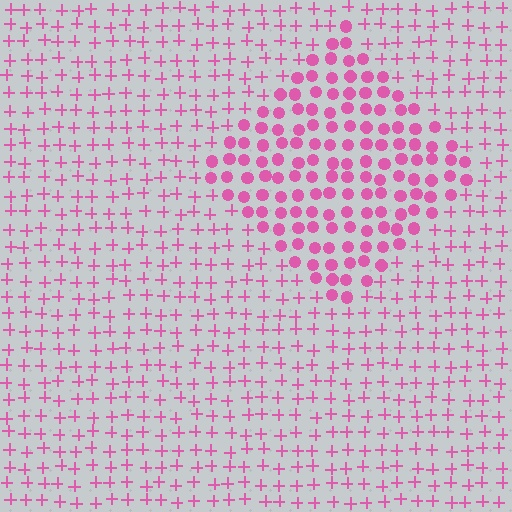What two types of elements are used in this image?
The image uses circles inside the diamond region and plus signs outside it.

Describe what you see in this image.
The image is filled with small pink elements arranged in a uniform grid. A diamond-shaped region contains circles, while the surrounding area contains plus signs. The boundary is defined purely by the change in element shape.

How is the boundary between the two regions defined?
The boundary is defined by a change in element shape: circles inside vs. plus signs outside. All elements share the same color and spacing.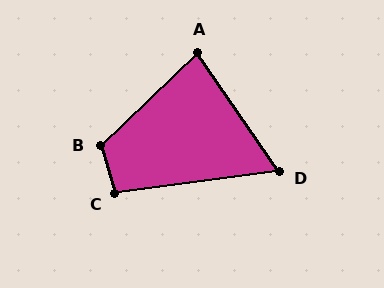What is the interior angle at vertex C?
Approximately 99 degrees (obtuse).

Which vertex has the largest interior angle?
B, at approximately 117 degrees.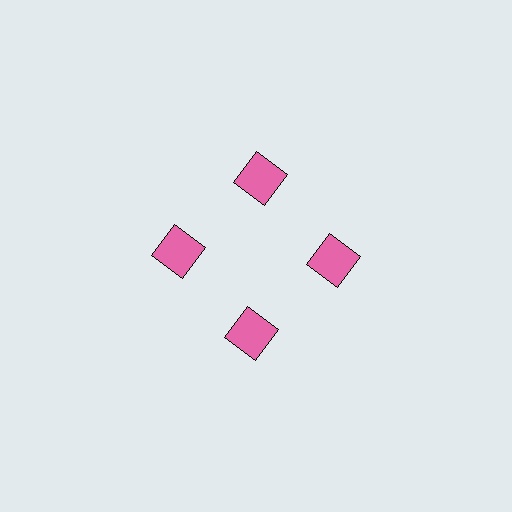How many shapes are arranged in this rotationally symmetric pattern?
There are 4 shapes, arranged in 4 groups of 1.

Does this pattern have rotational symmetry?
Yes, this pattern has 4-fold rotational symmetry. It looks the same after rotating 90 degrees around the center.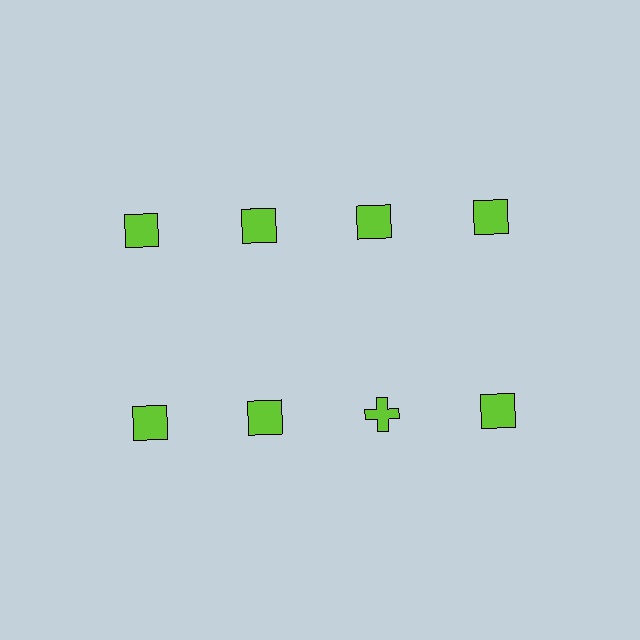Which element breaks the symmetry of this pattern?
The lime cross in the second row, center column breaks the symmetry. All other shapes are lime squares.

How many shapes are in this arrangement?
There are 8 shapes arranged in a grid pattern.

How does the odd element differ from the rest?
It has a different shape: cross instead of square.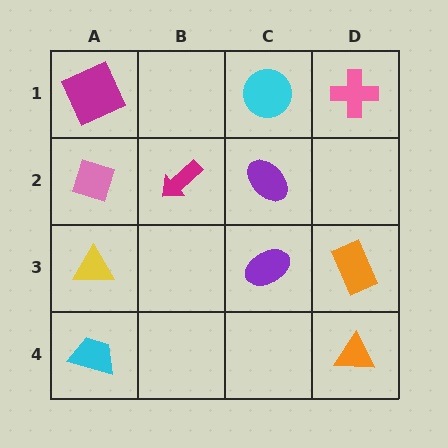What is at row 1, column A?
A magenta square.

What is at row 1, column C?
A cyan circle.